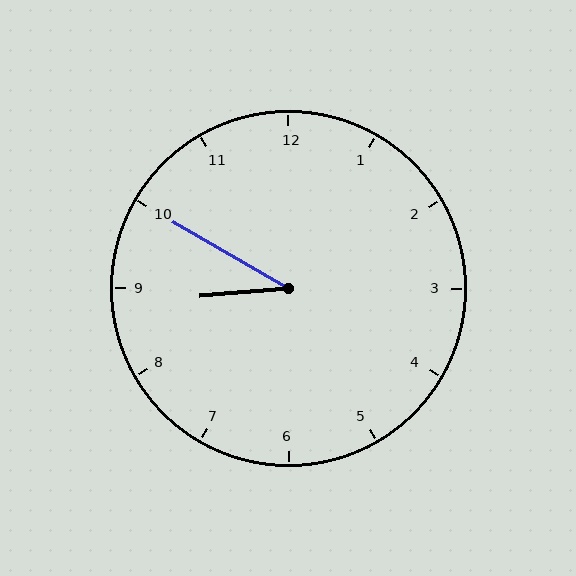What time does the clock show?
8:50.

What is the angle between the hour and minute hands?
Approximately 35 degrees.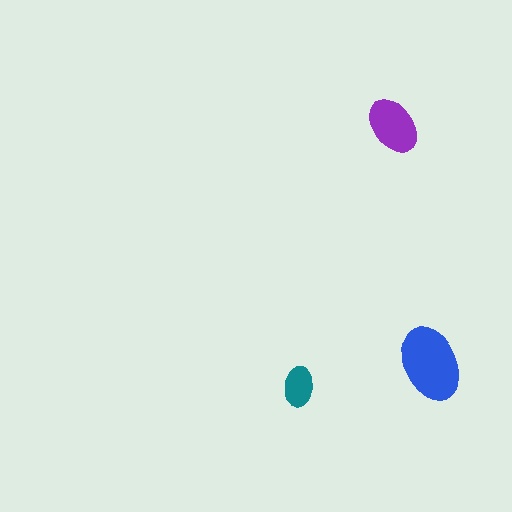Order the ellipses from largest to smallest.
the blue one, the purple one, the teal one.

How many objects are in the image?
There are 3 objects in the image.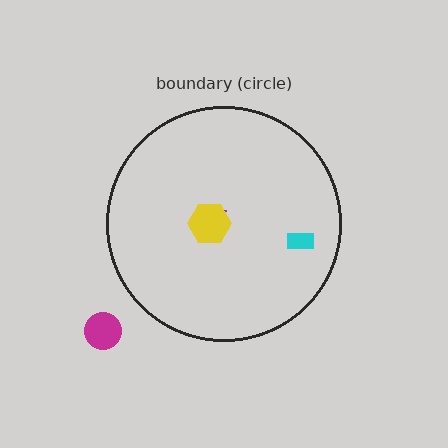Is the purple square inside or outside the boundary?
Inside.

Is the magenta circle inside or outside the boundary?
Outside.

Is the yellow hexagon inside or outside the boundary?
Inside.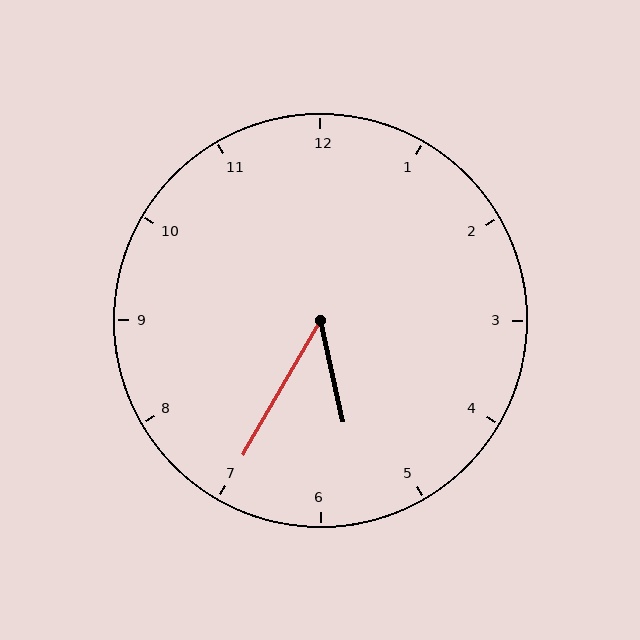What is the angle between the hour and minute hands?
Approximately 42 degrees.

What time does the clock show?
5:35.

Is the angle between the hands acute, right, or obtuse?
It is acute.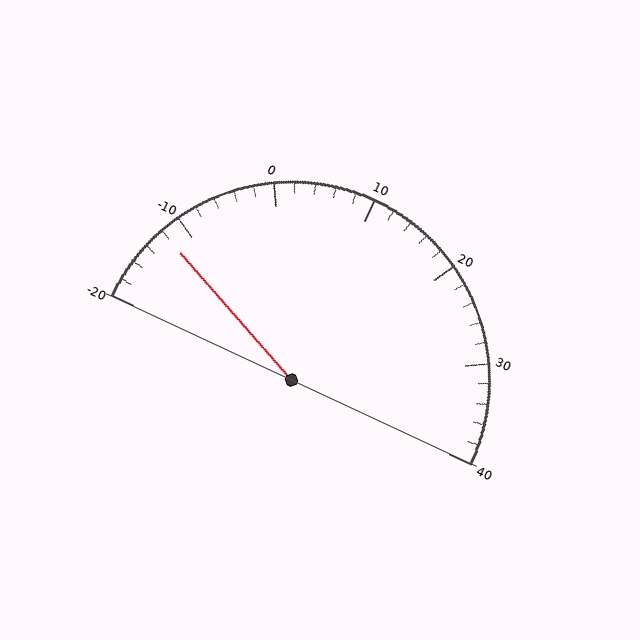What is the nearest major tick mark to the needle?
The nearest major tick mark is -10.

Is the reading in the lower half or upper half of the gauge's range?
The reading is in the lower half of the range (-20 to 40).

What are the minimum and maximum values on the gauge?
The gauge ranges from -20 to 40.